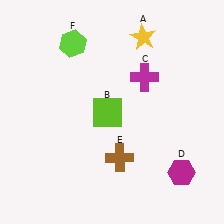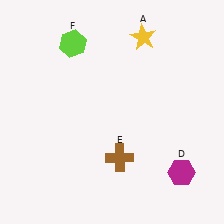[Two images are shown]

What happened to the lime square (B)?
The lime square (B) was removed in Image 2. It was in the bottom-left area of Image 1.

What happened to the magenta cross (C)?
The magenta cross (C) was removed in Image 2. It was in the top-right area of Image 1.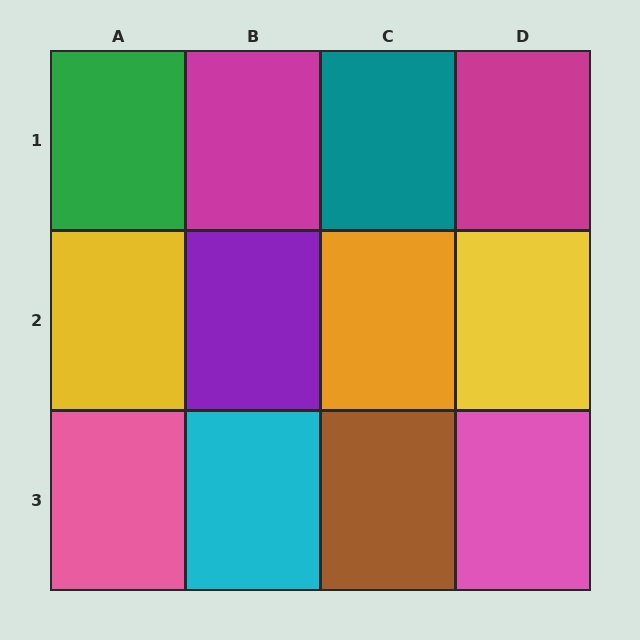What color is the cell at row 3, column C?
Brown.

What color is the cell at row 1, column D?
Magenta.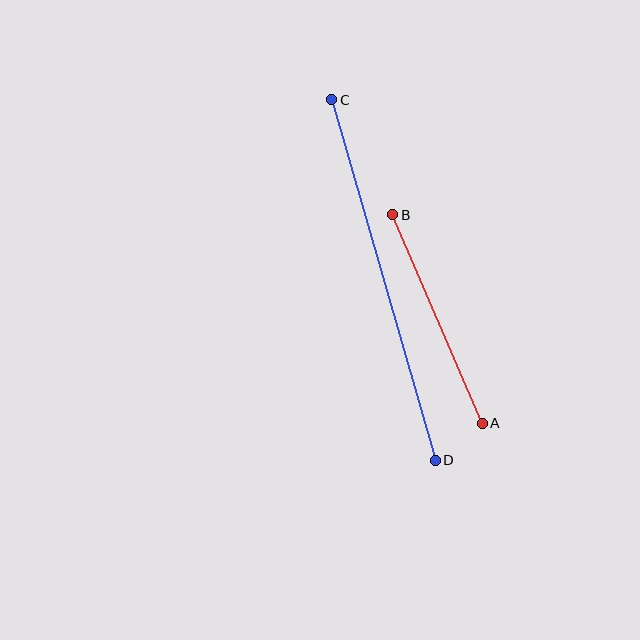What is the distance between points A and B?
The distance is approximately 227 pixels.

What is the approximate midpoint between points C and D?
The midpoint is at approximately (383, 280) pixels.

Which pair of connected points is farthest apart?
Points C and D are farthest apart.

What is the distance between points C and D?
The distance is approximately 375 pixels.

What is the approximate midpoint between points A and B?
The midpoint is at approximately (437, 319) pixels.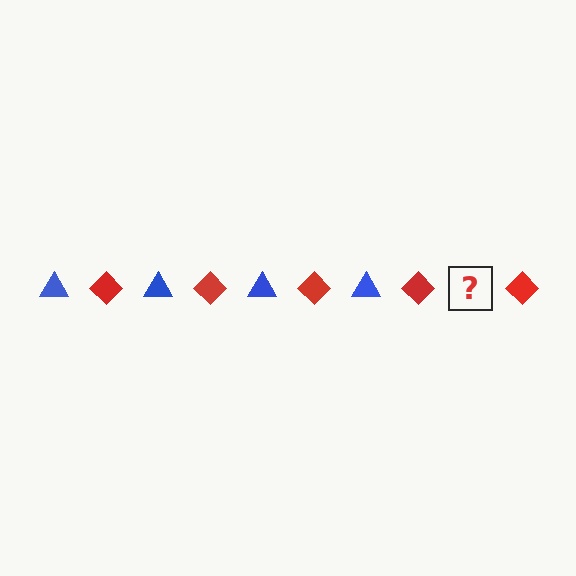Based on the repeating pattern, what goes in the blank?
The blank should be a blue triangle.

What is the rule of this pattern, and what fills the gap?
The rule is that the pattern alternates between blue triangle and red diamond. The gap should be filled with a blue triangle.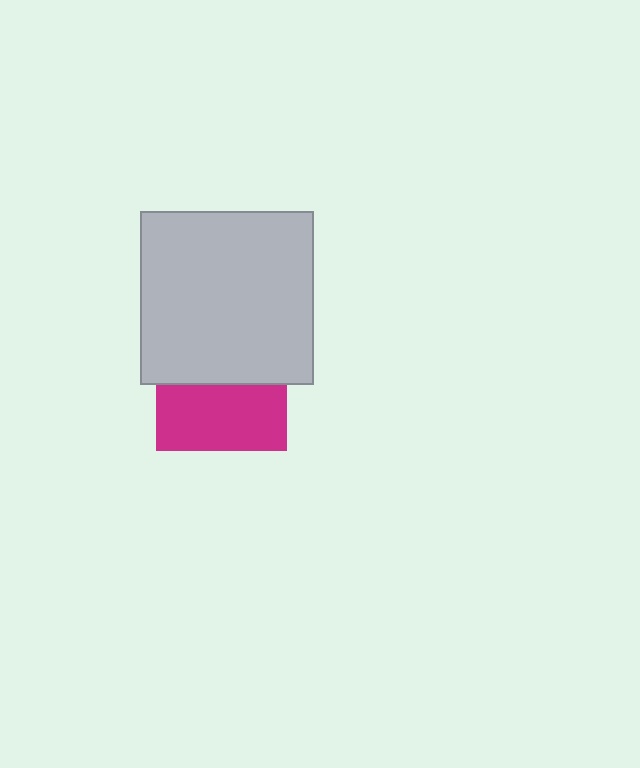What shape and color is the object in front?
The object in front is a light gray square.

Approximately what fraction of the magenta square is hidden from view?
Roughly 50% of the magenta square is hidden behind the light gray square.